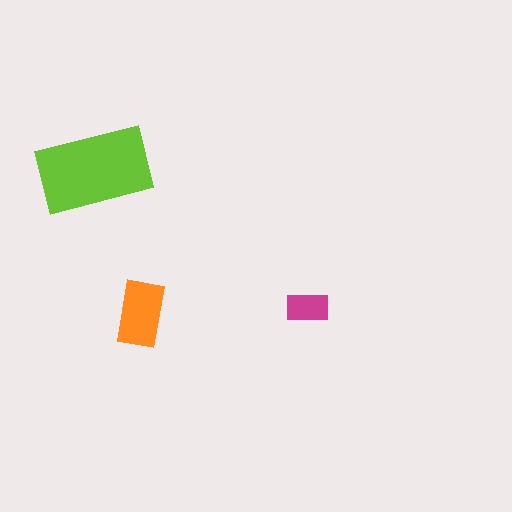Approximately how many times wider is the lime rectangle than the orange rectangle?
About 1.5 times wider.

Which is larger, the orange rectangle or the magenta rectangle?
The orange one.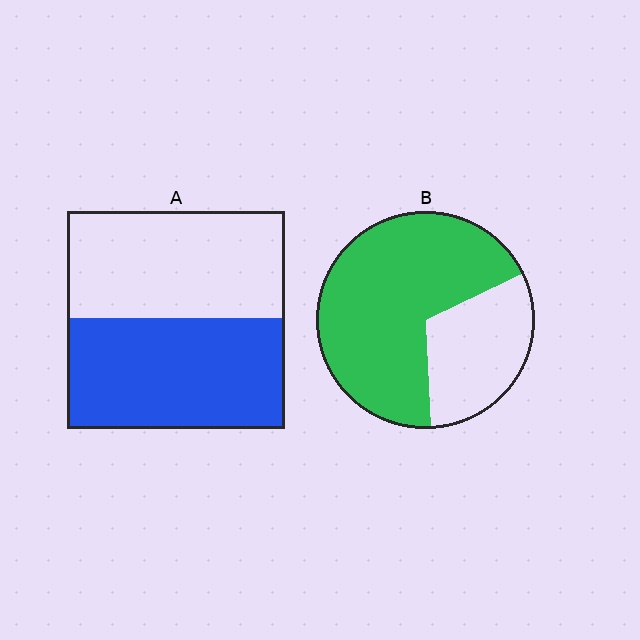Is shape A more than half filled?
Roughly half.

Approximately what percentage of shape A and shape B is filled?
A is approximately 50% and B is approximately 70%.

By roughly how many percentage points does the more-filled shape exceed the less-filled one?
By roughly 20 percentage points (B over A).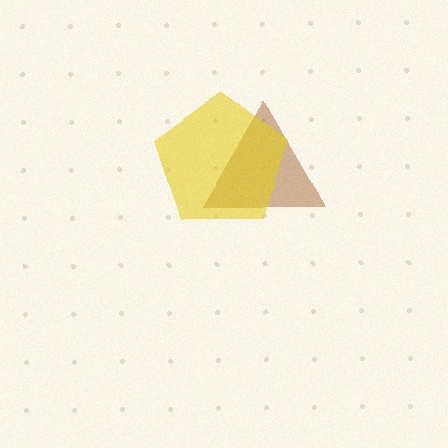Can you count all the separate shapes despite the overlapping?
Yes, there are 2 separate shapes.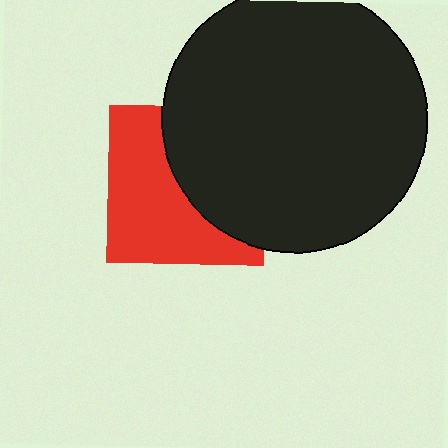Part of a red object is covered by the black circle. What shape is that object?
It is a square.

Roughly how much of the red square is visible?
About half of it is visible (roughly 54%).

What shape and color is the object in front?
The object in front is a black circle.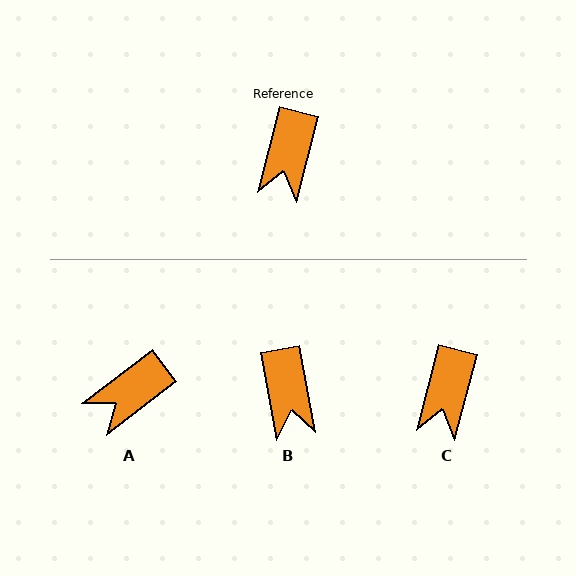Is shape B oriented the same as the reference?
No, it is off by about 25 degrees.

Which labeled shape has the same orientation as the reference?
C.